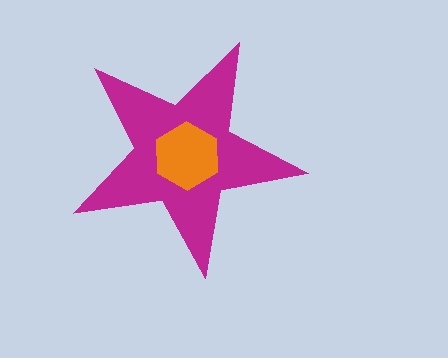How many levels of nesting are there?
2.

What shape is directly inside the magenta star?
The orange hexagon.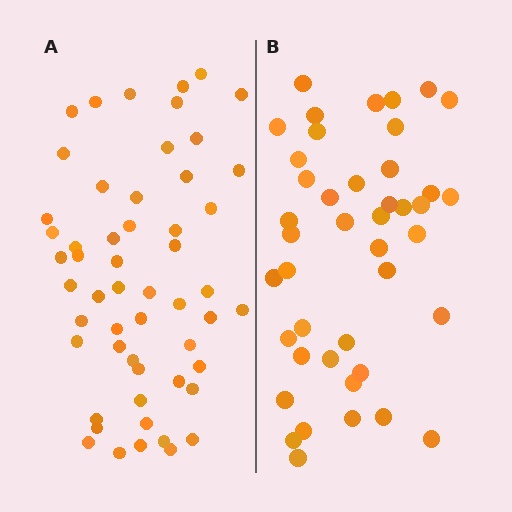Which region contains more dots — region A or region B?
Region A (the left region) has more dots.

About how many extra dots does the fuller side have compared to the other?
Region A has roughly 12 or so more dots than region B.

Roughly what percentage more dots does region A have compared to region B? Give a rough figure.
About 25% more.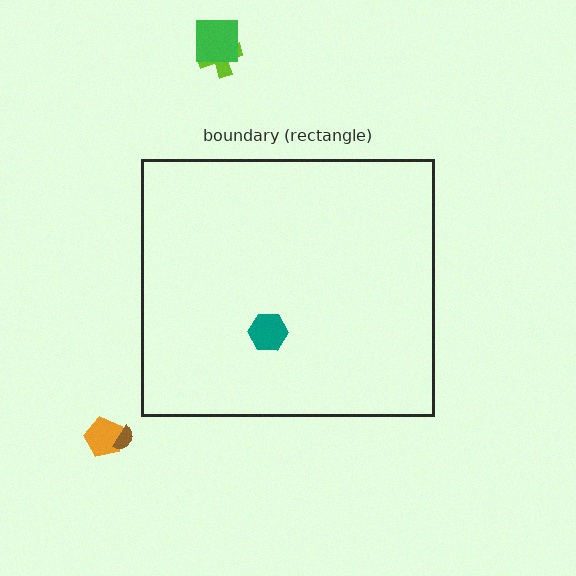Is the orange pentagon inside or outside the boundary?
Outside.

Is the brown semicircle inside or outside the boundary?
Outside.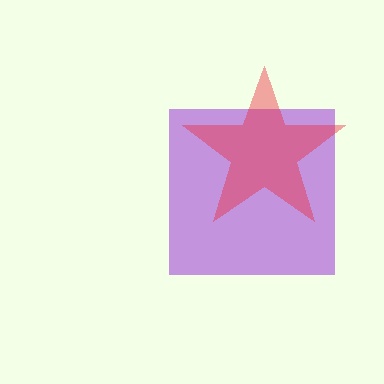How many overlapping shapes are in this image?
There are 2 overlapping shapes in the image.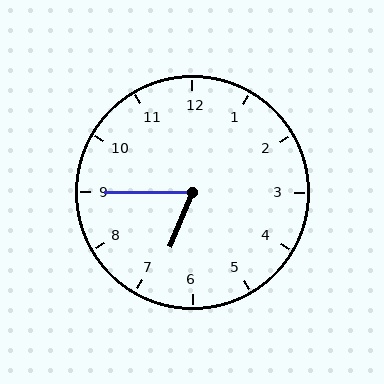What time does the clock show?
6:45.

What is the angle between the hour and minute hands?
Approximately 68 degrees.